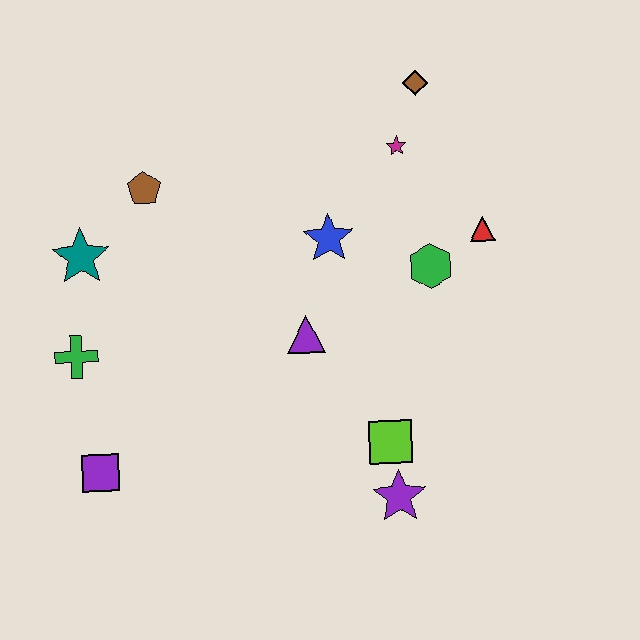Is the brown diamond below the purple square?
No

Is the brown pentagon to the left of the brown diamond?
Yes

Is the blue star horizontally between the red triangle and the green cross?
Yes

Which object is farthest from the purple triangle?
The brown diamond is farthest from the purple triangle.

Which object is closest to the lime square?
The purple star is closest to the lime square.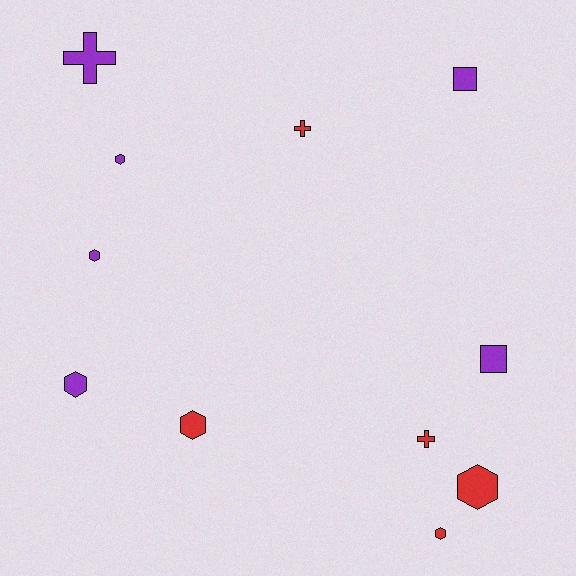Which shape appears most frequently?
Hexagon, with 6 objects.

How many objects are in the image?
There are 11 objects.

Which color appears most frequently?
Purple, with 6 objects.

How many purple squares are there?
There are 2 purple squares.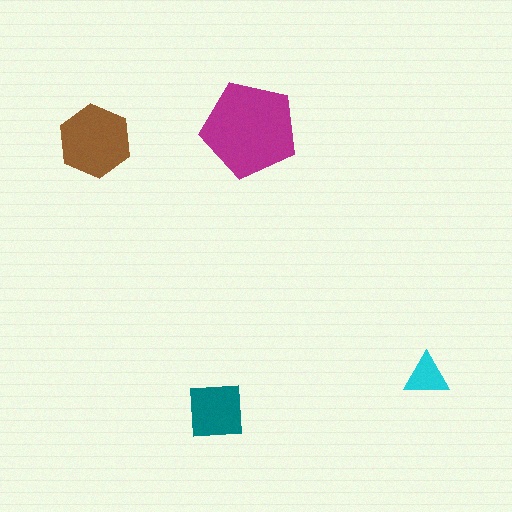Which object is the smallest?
The cyan triangle.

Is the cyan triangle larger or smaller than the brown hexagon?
Smaller.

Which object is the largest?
The magenta pentagon.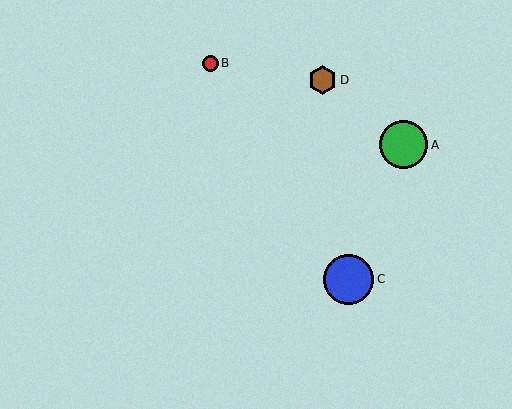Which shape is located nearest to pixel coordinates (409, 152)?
The green circle (labeled A) at (404, 145) is nearest to that location.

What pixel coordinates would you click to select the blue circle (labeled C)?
Click at (349, 279) to select the blue circle C.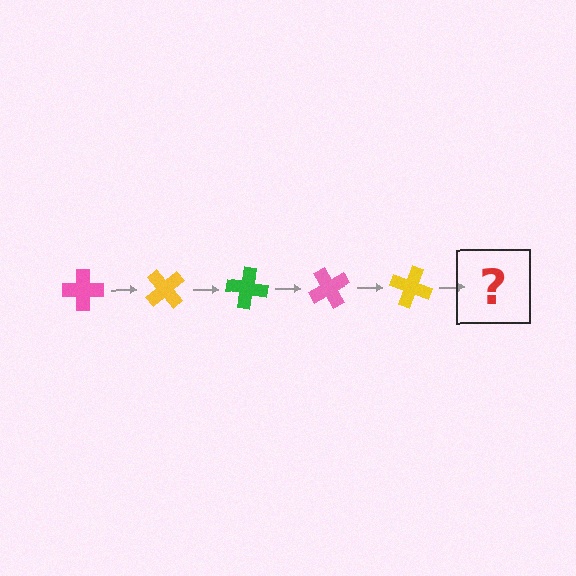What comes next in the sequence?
The next element should be a green cross, rotated 250 degrees from the start.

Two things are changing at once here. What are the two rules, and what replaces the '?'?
The two rules are that it rotates 50 degrees each step and the color cycles through pink, yellow, and green. The '?' should be a green cross, rotated 250 degrees from the start.